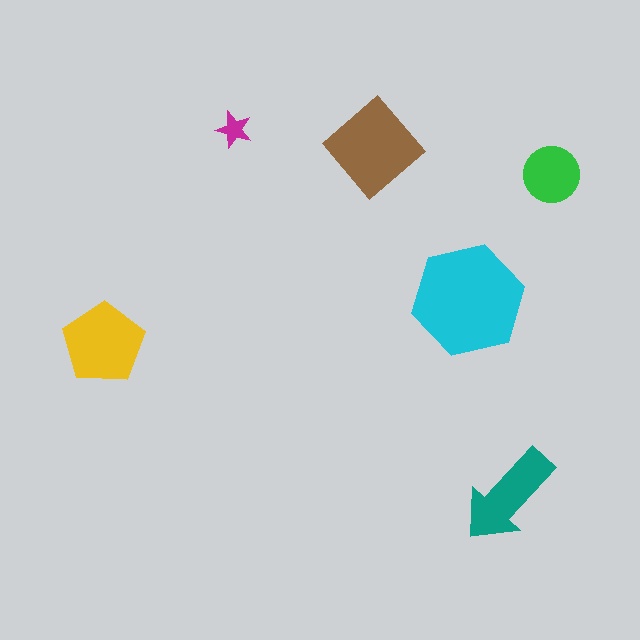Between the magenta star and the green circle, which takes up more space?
The green circle.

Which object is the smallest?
The magenta star.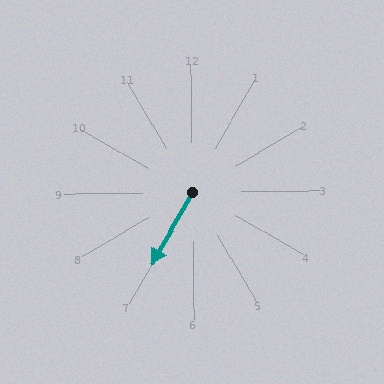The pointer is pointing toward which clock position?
Roughly 7 o'clock.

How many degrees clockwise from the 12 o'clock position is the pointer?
Approximately 210 degrees.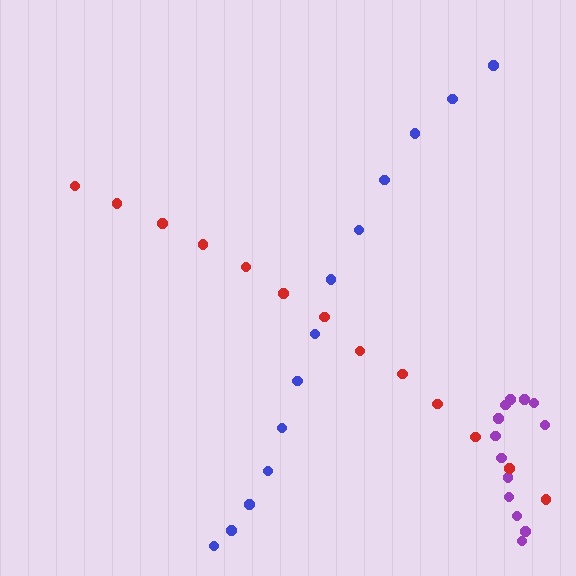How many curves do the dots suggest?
There are 3 distinct paths.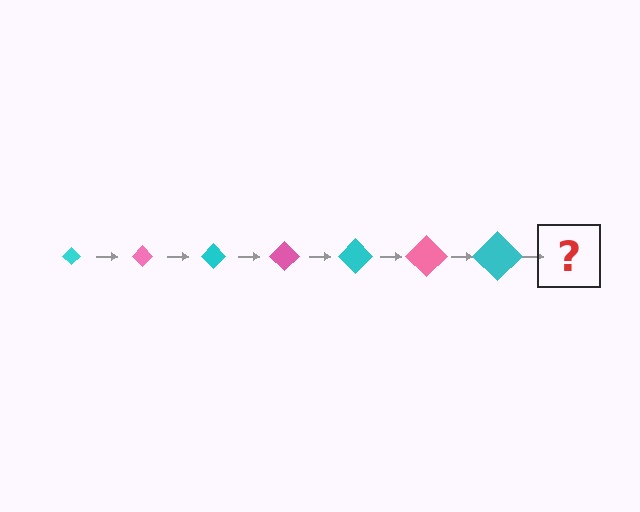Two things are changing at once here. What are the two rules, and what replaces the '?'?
The two rules are that the diamond grows larger each step and the color cycles through cyan and pink. The '?' should be a pink diamond, larger than the previous one.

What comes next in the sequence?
The next element should be a pink diamond, larger than the previous one.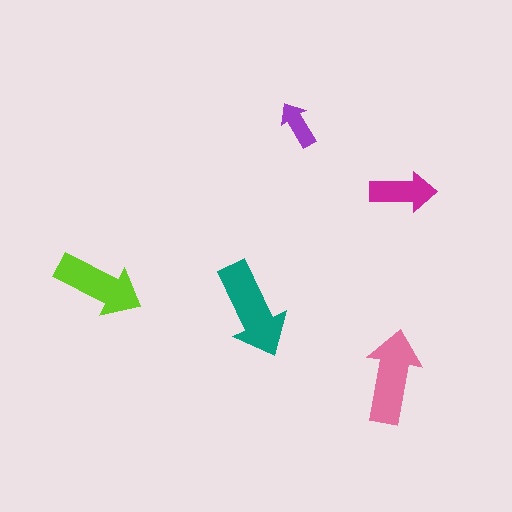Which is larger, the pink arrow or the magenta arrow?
The pink one.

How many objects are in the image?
There are 5 objects in the image.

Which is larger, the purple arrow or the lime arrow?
The lime one.